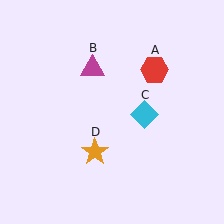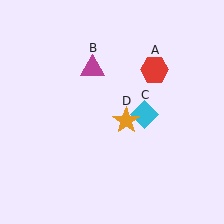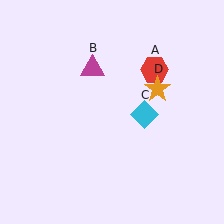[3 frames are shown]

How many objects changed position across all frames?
1 object changed position: orange star (object D).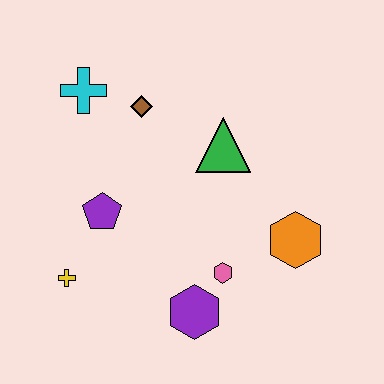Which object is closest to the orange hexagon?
The pink hexagon is closest to the orange hexagon.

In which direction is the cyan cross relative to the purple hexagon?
The cyan cross is above the purple hexagon.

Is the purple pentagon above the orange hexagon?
Yes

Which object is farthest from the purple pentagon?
The orange hexagon is farthest from the purple pentagon.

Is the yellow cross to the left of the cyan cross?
Yes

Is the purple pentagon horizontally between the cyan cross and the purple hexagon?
Yes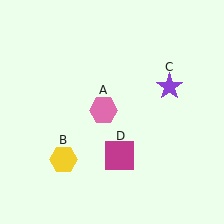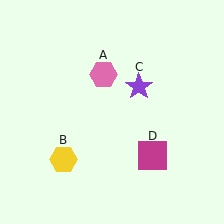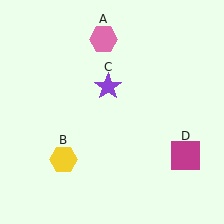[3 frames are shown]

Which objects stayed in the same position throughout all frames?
Yellow hexagon (object B) remained stationary.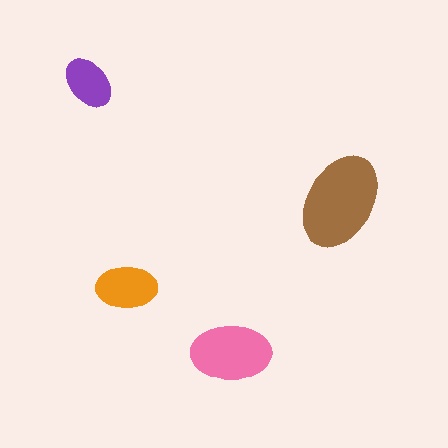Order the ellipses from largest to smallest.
the brown one, the pink one, the orange one, the purple one.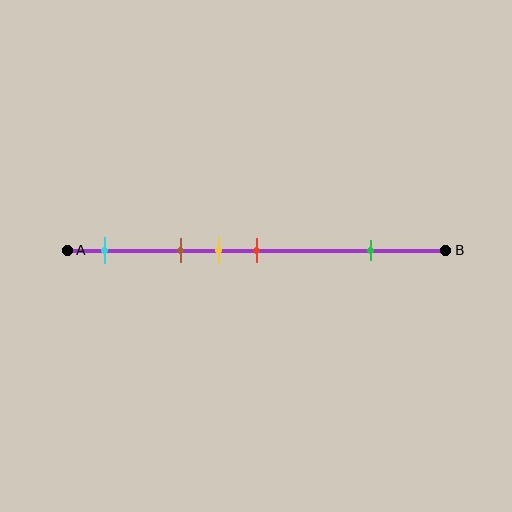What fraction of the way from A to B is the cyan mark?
The cyan mark is approximately 10% (0.1) of the way from A to B.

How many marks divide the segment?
There are 5 marks dividing the segment.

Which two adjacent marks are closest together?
The yellow and red marks are the closest adjacent pair.